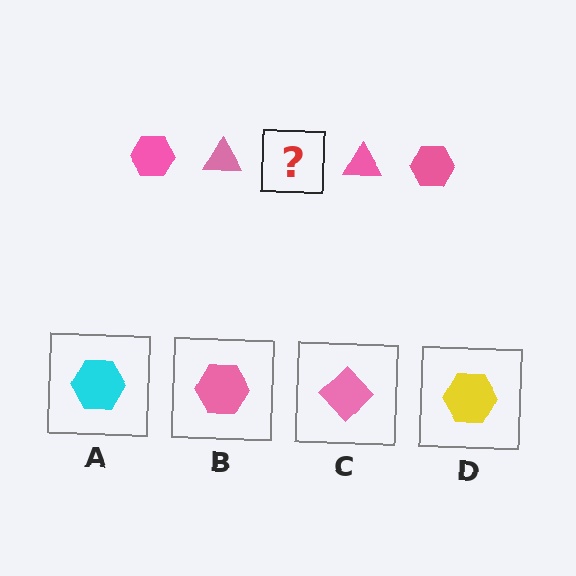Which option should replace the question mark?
Option B.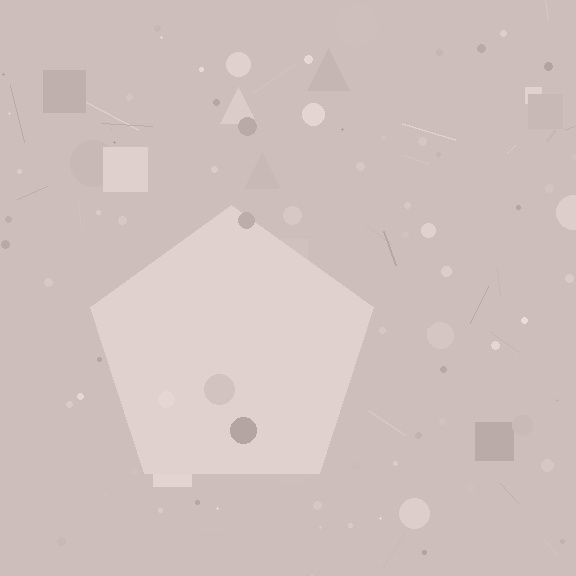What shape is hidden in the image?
A pentagon is hidden in the image.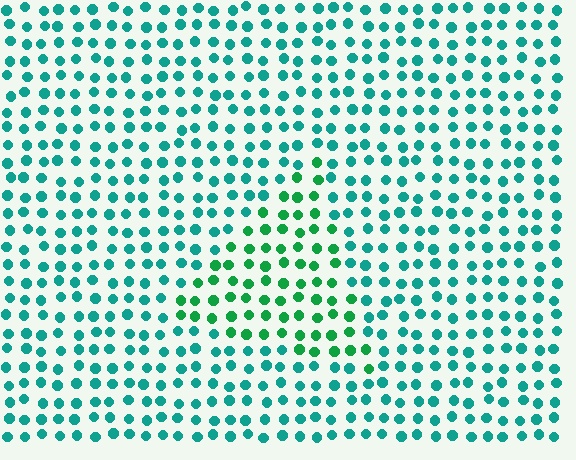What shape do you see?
I see a triangle.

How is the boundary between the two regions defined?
The boundary is defined purely by a slight shift in hue (about 32 degrees). Spacing, size, and orientation are identical on both sides.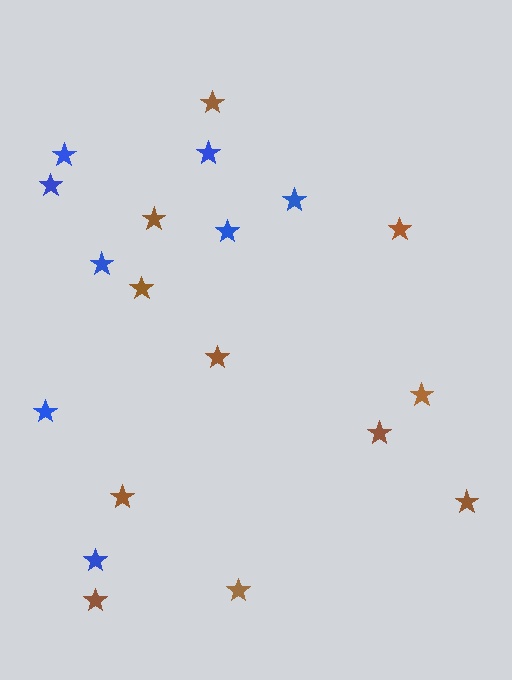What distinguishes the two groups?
There are 2 groups: one group of brown stars (11) and one group of blue stars (8).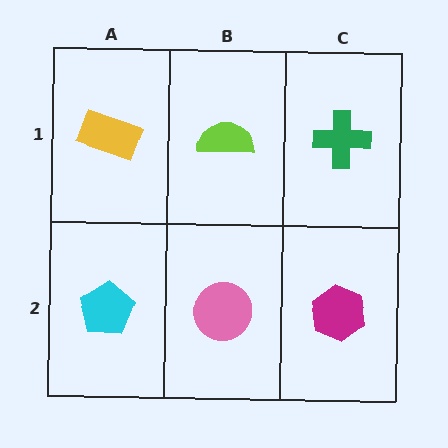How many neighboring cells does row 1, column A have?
2.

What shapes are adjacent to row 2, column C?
A green cross (row 1, column C), a pink circle (row 2, column B).